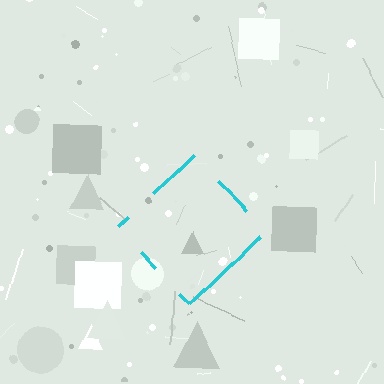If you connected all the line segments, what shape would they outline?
They would outline a diamond.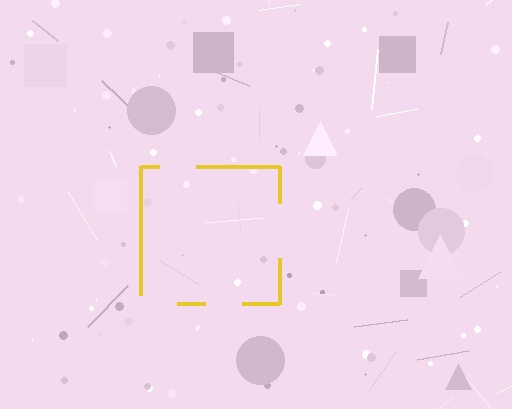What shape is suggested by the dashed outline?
The dashed outline suggests a square.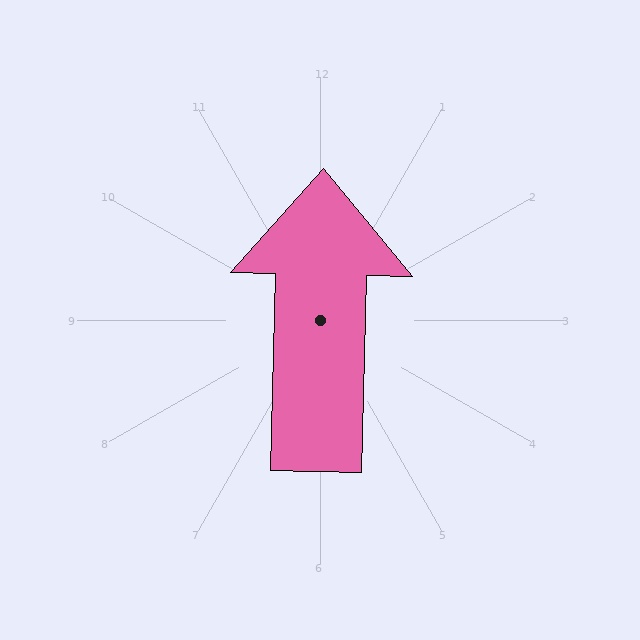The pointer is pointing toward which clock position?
Roughly 12 o'clock.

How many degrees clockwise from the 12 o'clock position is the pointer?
Approximately 2 degrees.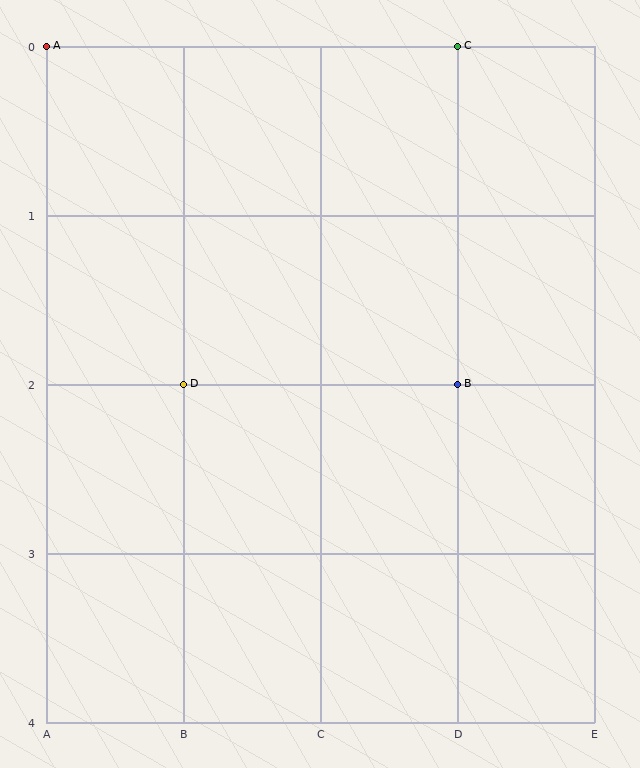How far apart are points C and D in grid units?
Points C and D are 2 columns and 2 rows apart (about 2.8 grid units diagonally).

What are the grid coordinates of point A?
Point A is at grid coordinates (A, 0).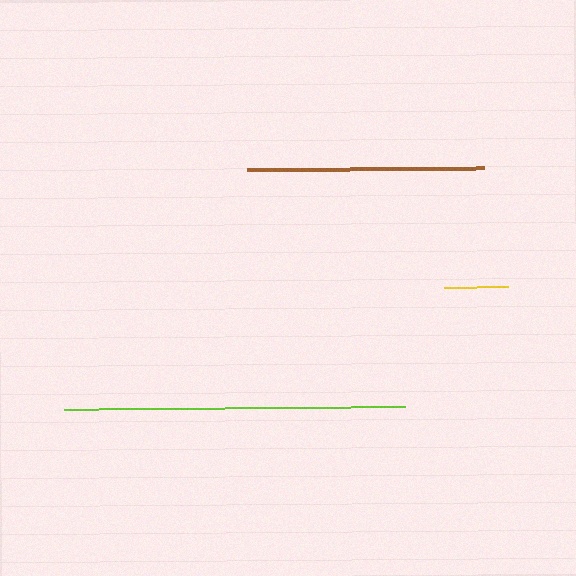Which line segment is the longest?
The lime line is the longest at approximately 341 pixels.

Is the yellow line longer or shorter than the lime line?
The lime line is longer than the yellow line.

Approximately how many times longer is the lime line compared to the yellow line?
The lime line is approximately 5.3 times the length of the yellow line.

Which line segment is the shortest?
The yellow line is the shortest at approximately 65 pixels.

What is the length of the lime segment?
The lime segment is approximately 341 pixels long.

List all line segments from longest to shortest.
From longest to shortest: lime, brown, yellow.